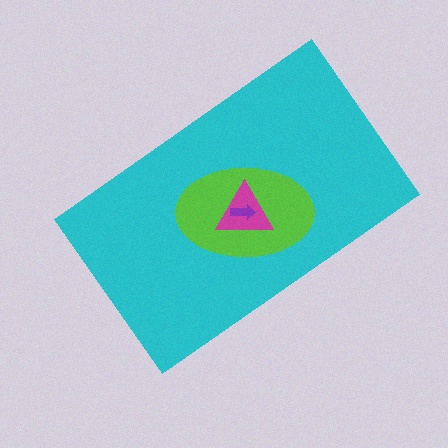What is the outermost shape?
The cyan rectangle.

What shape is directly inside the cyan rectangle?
The lime ellipse.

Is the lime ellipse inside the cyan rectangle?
Yes.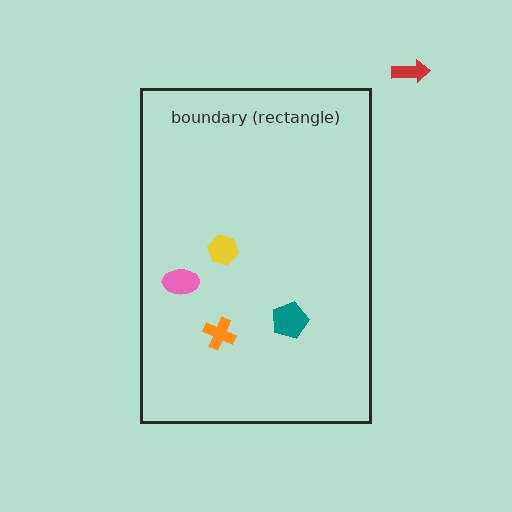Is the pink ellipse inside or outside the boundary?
Inside.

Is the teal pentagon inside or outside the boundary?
Inside.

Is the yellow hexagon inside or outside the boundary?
Inside.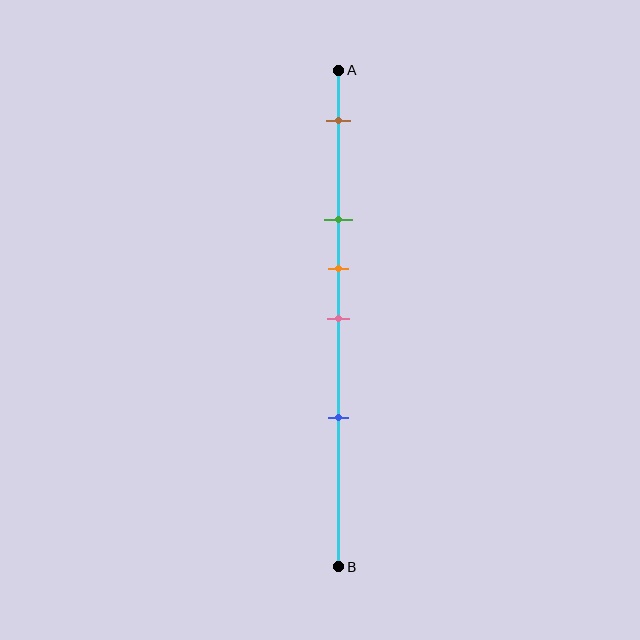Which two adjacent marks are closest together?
The orange and pink marks are the closest adjacent pair.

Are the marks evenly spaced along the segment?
No, the marks are not evenly spaced.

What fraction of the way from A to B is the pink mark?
The pink mark is approximately 50% (0.5) of the way from A to B.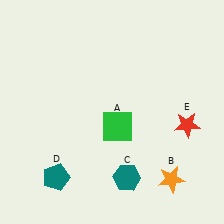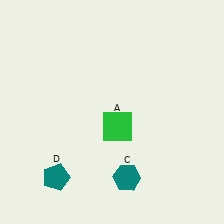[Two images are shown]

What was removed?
The orange star (B), the red star (E) were removed in Image 2.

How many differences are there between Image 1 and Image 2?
There are 2 differences between the two images.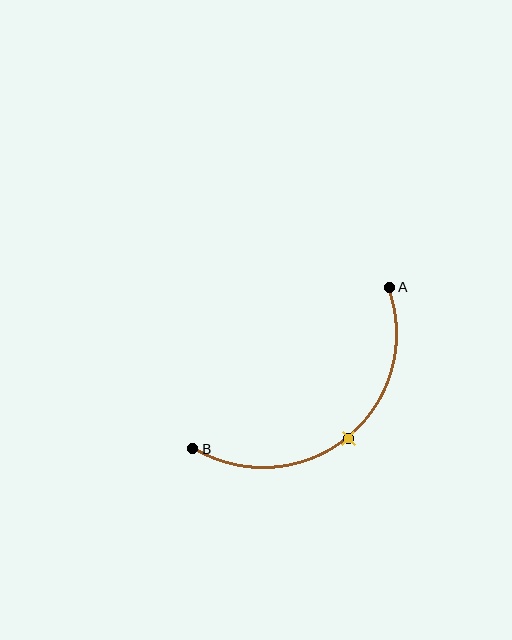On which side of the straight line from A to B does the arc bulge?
The arc bulges below and to the right of the straight line connecting A and B.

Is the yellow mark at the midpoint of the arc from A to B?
Yes. The yellow mark lies on the arc at equal arc-length from both A and B — it is the arc midpoint.